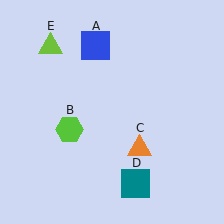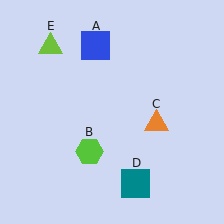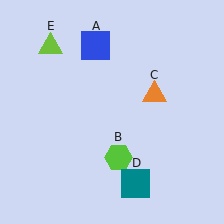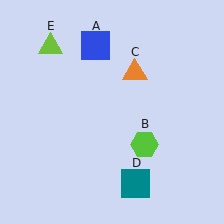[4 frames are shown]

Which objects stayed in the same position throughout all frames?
Blue square (object A) and teal square (object D) and lime triangle (object E) remained stationary.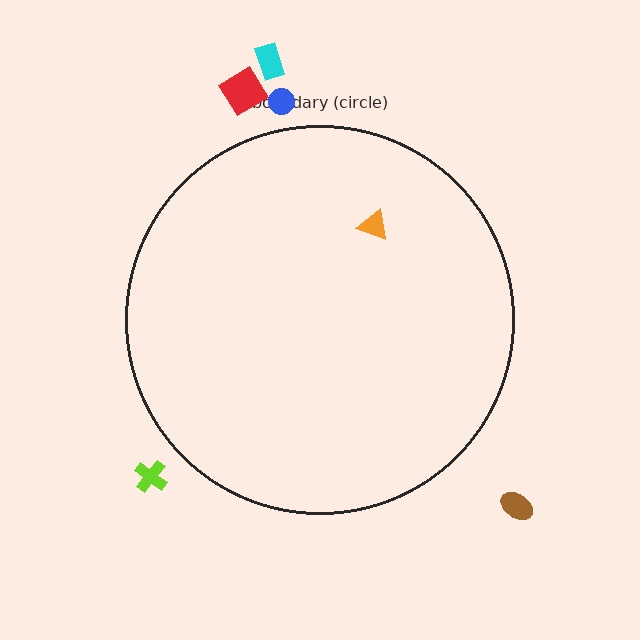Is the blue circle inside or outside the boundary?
Outside.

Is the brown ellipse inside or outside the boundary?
Outside.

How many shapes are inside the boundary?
1 inside, 5 outside.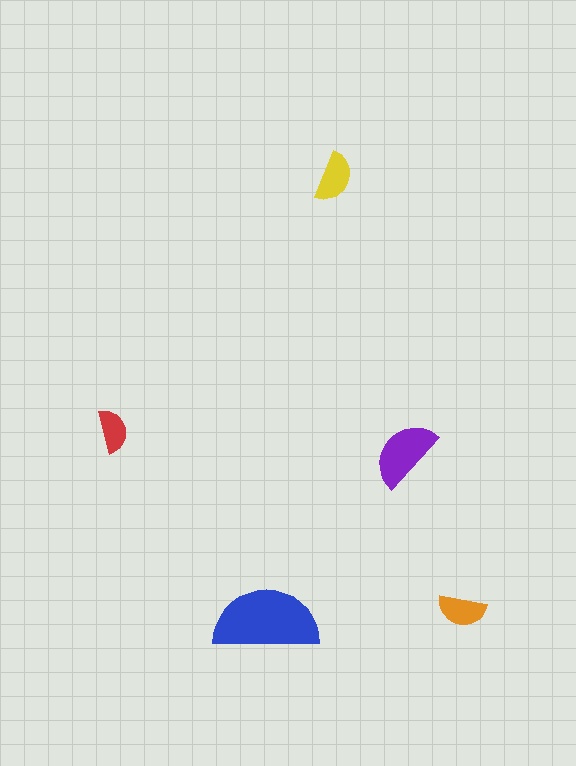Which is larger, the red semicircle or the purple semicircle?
The purple one.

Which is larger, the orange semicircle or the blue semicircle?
The blue one.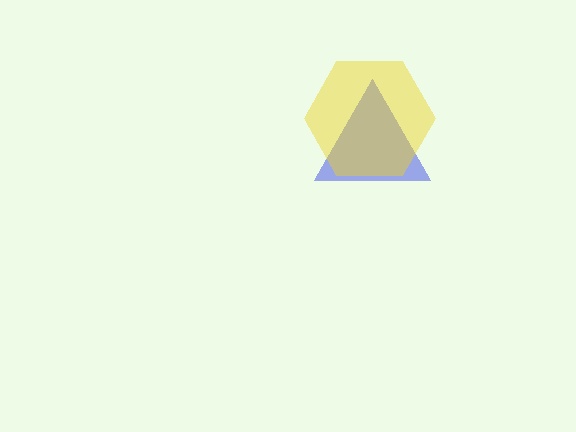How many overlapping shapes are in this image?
There are 2 overlapping shapes in the image.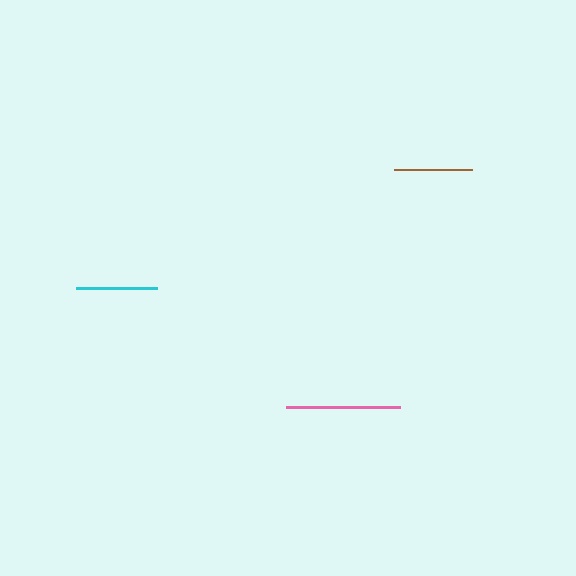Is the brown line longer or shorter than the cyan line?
The cyan line is longer than the brown line.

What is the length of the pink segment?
The pink segment is approximately 114 pixels long.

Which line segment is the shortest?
The brown line is the shortest at approximately 78 pixels.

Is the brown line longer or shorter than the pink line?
The pink line is longer than the brown line.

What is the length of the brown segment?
The brown segment is approximately 78 pixels long.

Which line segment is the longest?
The pink line is the longest at approximately 114 pixels.